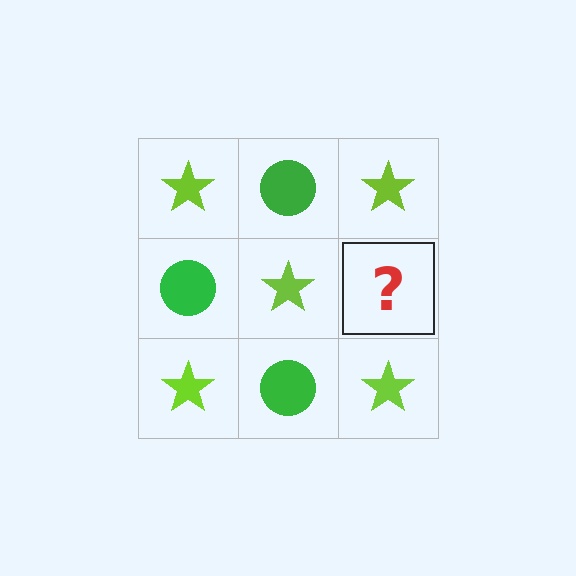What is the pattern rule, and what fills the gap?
The rule is that it alternates lime star and green circle in a checkerboard pattern. The gap should be filled with a green circle.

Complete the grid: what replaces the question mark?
The question mark should be replaced with a green circle.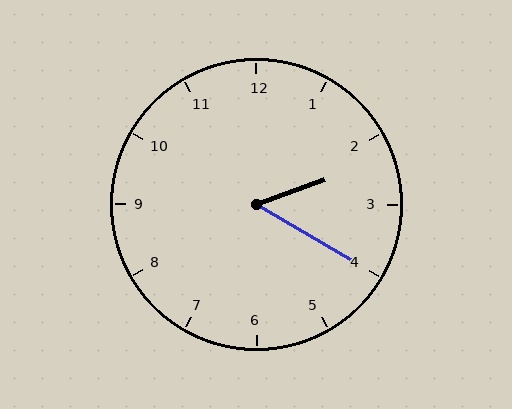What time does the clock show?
2:20.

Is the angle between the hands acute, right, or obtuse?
It is acute.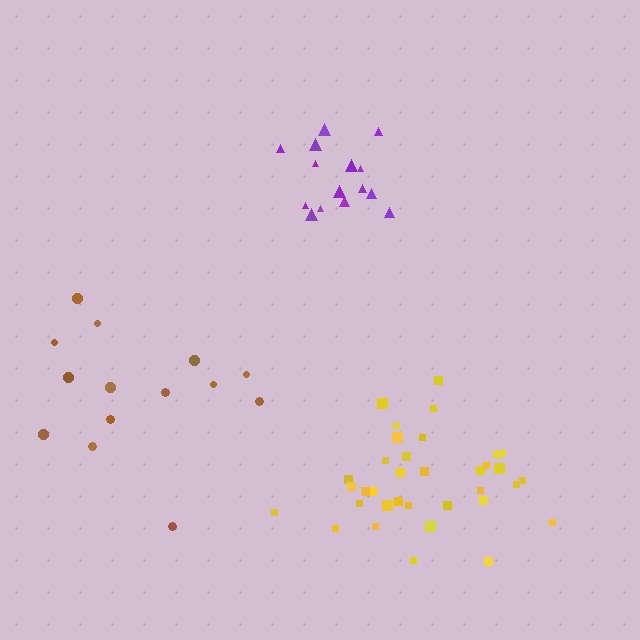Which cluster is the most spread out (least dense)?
Brown.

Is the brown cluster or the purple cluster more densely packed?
Purple.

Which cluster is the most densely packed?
Purple.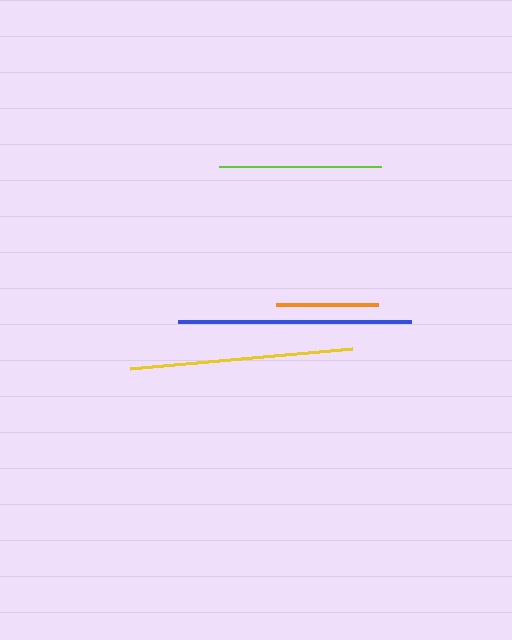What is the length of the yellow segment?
The yellow segment is approximately 223 pixels long.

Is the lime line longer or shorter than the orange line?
The lime line is longer than the orange line.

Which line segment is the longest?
The blue line is the longest at approximately 233 pixels.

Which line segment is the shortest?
The orange line is the shortest at approximately 103 pixels.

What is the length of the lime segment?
The lime segment is approximately 163 pixels long.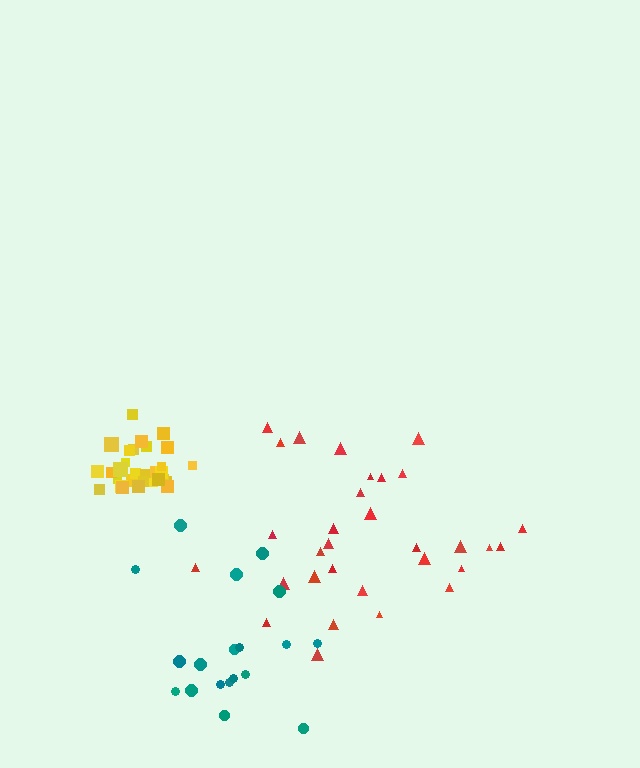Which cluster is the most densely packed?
Yellow.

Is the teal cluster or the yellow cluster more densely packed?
Yellow.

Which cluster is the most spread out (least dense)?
Teal.